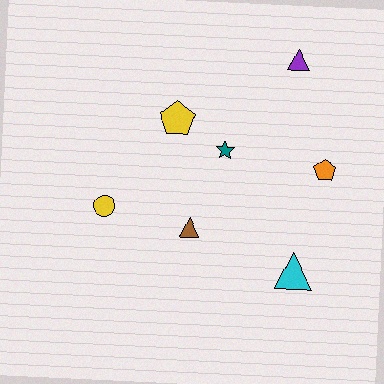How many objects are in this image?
There are 7 objects.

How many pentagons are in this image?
There are 2 pentagons.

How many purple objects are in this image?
There is 1 purple object.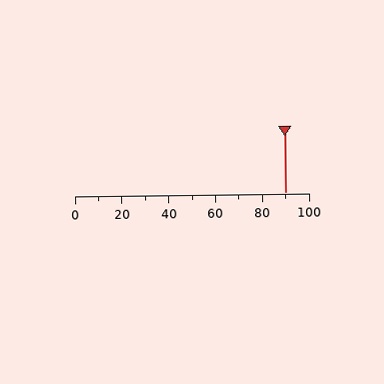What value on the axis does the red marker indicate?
The marker indicates approximately 90.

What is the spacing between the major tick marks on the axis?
The major ticks are spaced 20 apart.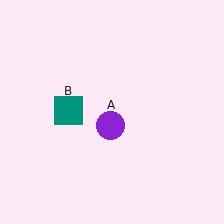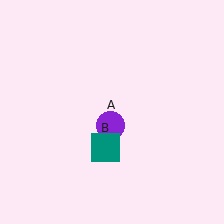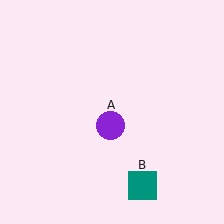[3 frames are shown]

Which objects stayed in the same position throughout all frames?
Purple circle (object A) remained stationary.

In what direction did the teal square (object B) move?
The teal square (object B) moved down and to the right.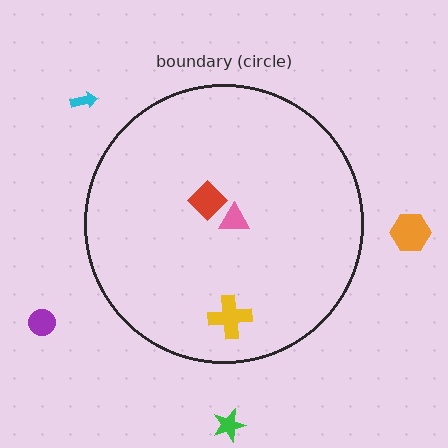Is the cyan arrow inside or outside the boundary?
Outside.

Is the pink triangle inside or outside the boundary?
Inside.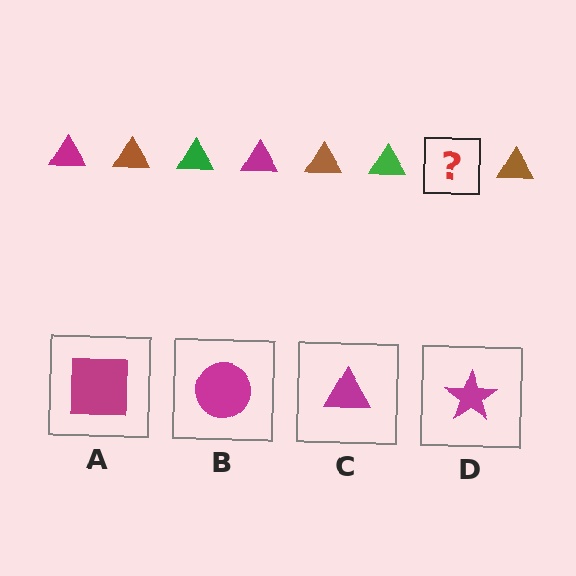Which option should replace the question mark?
Option C.